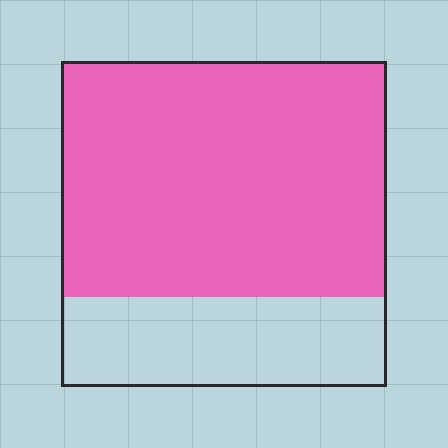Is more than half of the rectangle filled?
Yes.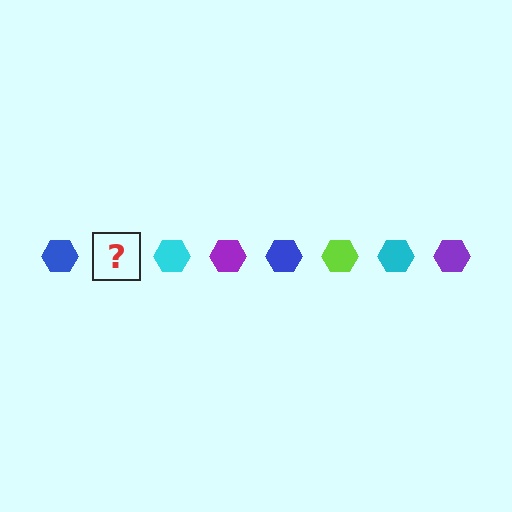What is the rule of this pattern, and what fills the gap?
The rule is that the pattern cycles through blue, lime, cyan, purple hexagons. The gap should be filled with a lime hexagon.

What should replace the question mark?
The question mark should be replaced with a lime hexagon.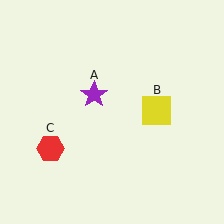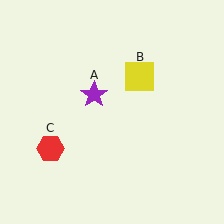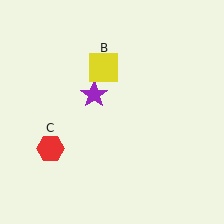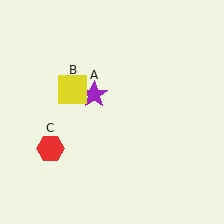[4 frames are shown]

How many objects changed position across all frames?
1 object changed position: yellow square (object B).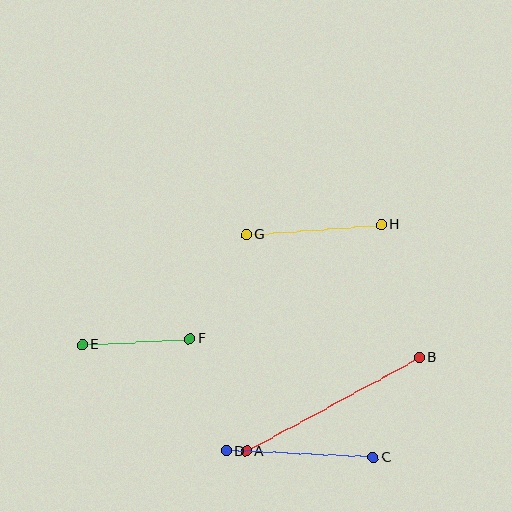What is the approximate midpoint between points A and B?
The midpoint is at approximately (333, 404) pixels.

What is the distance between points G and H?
The distance is approximately 135 pixels.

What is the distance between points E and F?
The distance is approximately 107 pixels.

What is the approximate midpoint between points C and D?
The midpoint is at approximately (300, 454) pixels.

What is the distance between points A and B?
The distance is approximately 196 pixels.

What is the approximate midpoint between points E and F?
The midpoint is at approximately (136, 342) pixels.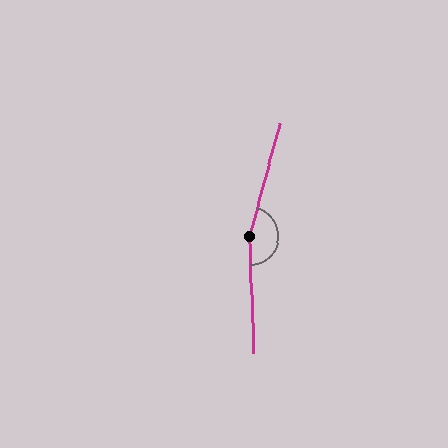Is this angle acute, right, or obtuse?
It is obtuse.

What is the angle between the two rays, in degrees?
Approximately 163 degrees.